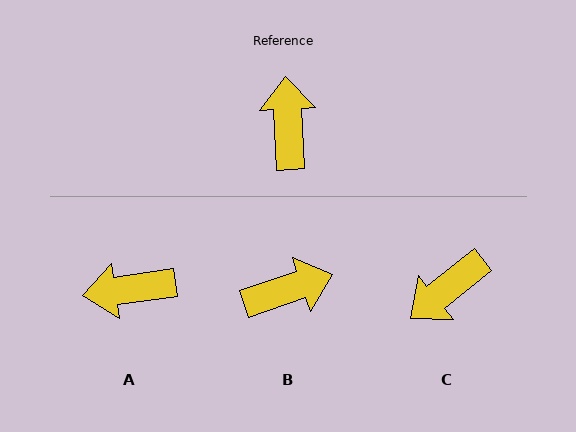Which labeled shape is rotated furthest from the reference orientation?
C, about 125 degrees away.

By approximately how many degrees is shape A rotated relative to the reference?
Approximately 94 degrees counter-clockwise.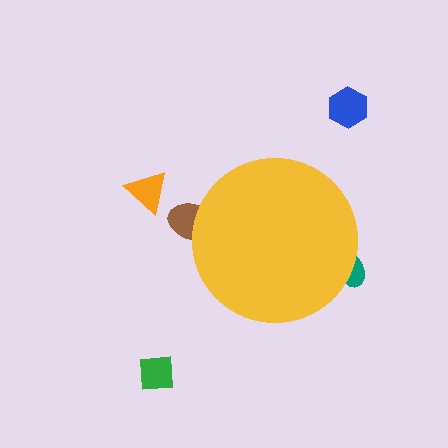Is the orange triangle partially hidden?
No, the orange triangle is fully visible.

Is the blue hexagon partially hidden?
No, the blue hexagon is fully visible.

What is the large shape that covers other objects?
A yellow circle.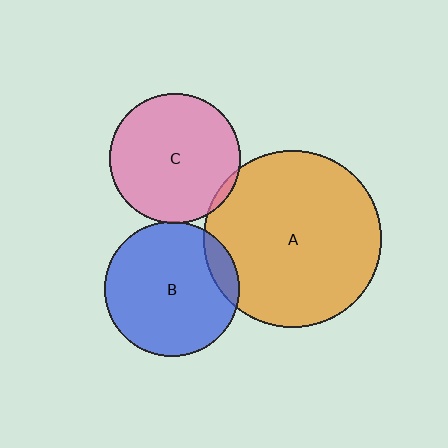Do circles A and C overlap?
Yes.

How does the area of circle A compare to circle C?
Approximately 1.8 times.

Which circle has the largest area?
Circle A (orange).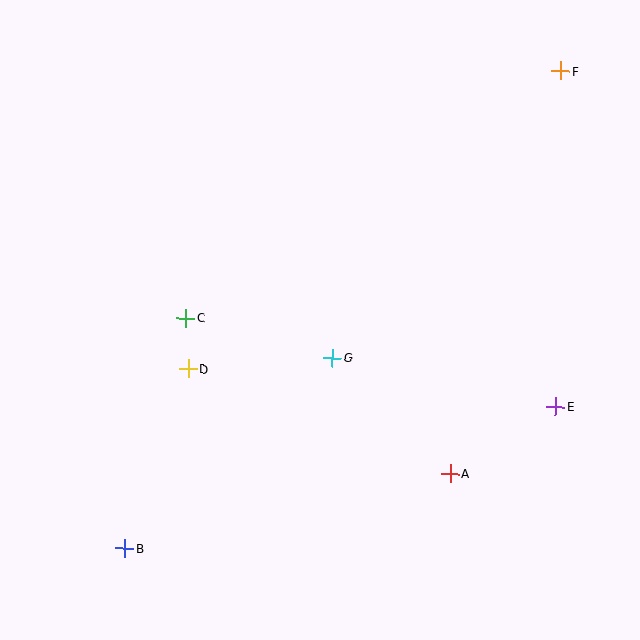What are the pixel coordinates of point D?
Point D is at (188, 369).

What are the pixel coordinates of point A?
Point A is at (451, 474).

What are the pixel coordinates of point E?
Point E is at (556, 406).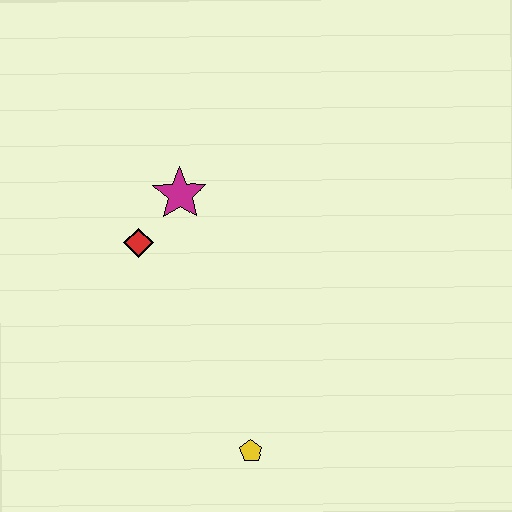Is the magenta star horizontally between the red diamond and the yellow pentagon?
Yes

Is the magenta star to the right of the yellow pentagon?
No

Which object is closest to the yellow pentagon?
The red diamond is closest to the yellow pentagon.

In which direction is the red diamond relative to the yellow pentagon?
The red diamond is above the yellow pentagon.